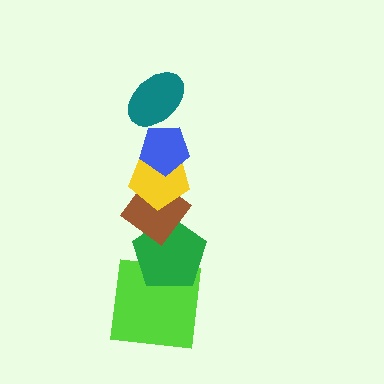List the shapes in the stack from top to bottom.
From top to bottom: the teal ellipse, the blue pentagon, the yellow pentagon, the brown diamond, the green pentagon, the lime square.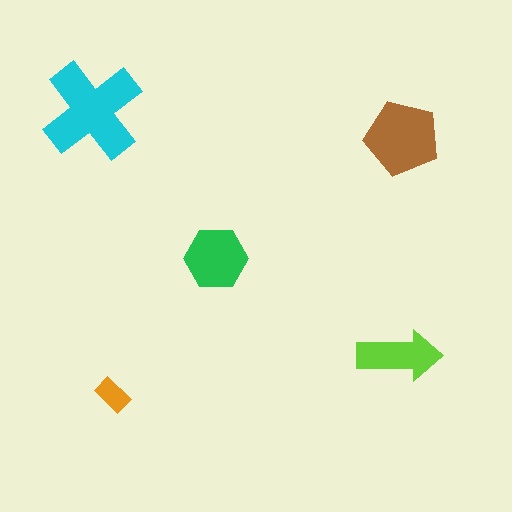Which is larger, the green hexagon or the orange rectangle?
The green hexagon.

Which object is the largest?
The cyan cross.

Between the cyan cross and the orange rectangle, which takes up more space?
The cyan cross.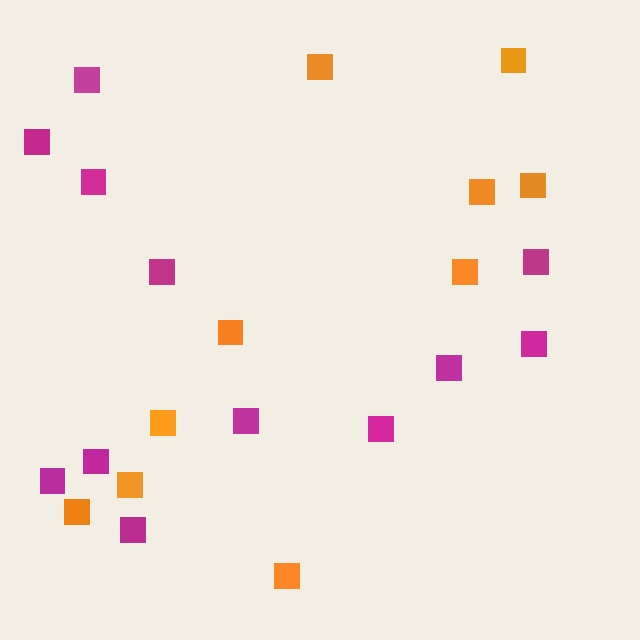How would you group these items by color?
There are 2 groups: one group of orange squares (10) and one group of magenta squares (12).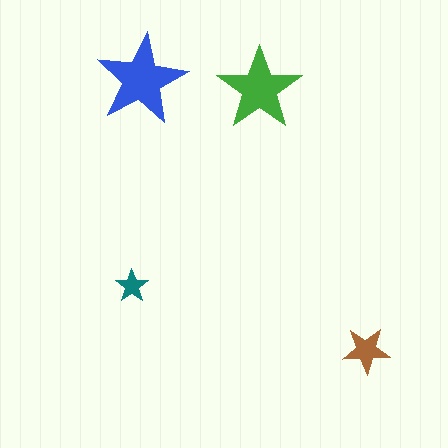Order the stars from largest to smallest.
the blue one, the green one, the brown one, the teal one.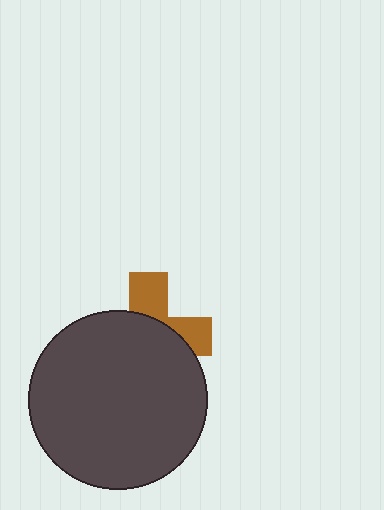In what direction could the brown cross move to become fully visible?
The brown cross could move up. That would shift it out from behind the dark gray circle entirely.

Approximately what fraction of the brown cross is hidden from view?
Roughly 65% of the brown cross is hidden behind the dark gray circle.